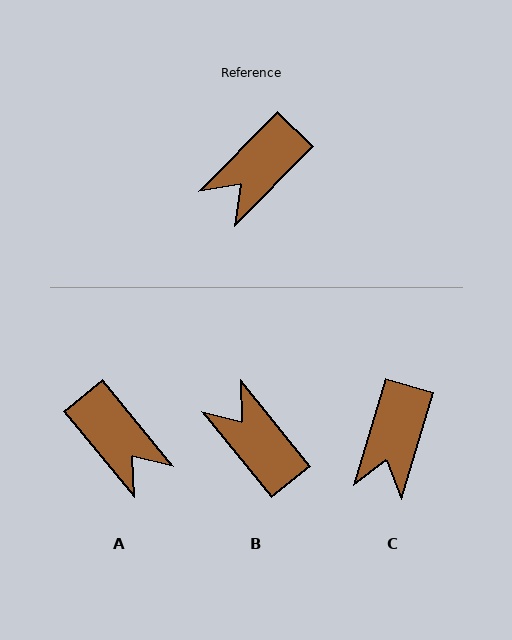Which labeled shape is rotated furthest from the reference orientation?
B, about 96 degrees away.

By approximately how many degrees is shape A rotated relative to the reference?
Approximately 84 degrees counter-clockwise.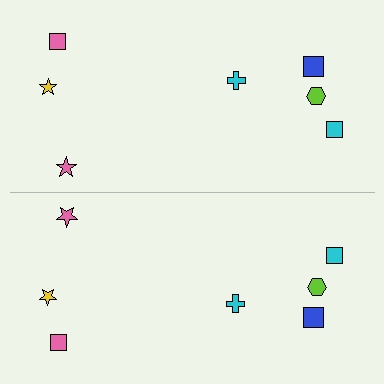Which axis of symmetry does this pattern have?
The pattern has a horizontal axis of symmetry running through the center of the image.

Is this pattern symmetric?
Yes, this pattern has bilateral (reflection) symmetry.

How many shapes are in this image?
There are 14 shapes in this image.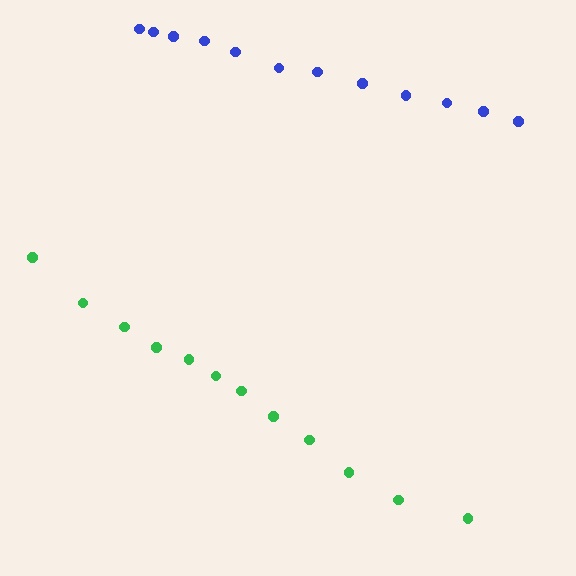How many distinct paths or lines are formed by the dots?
There are 2 distinct paths.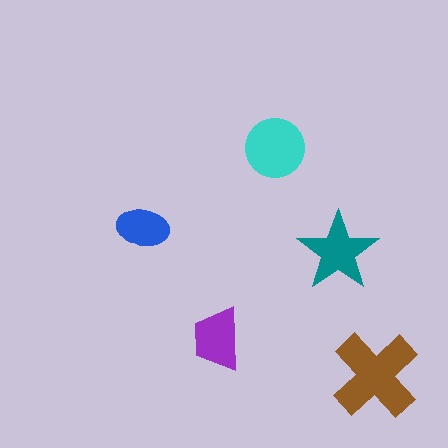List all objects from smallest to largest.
The blue ellipse, the purple trapezoid, the teal star, the cyan circle, the brown cross.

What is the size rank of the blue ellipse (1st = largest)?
5th.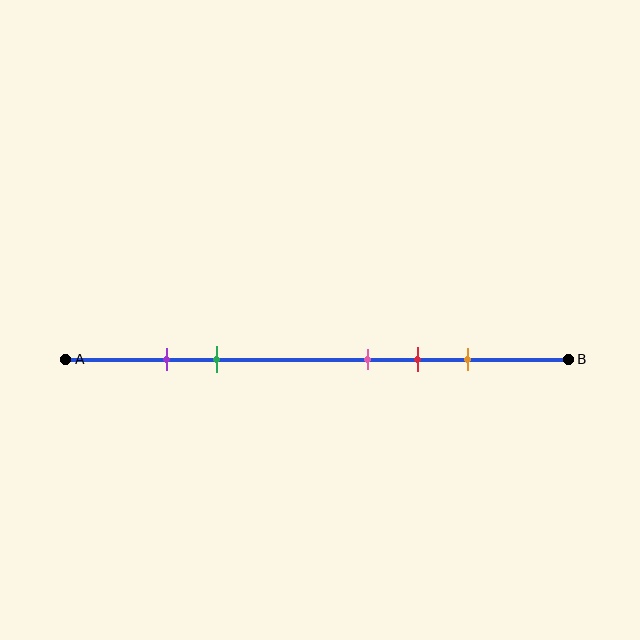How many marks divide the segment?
There are 5 marks dividing the segment.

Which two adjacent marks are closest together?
The purple and green marks are the closest adjacent pair.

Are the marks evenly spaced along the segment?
No, the marks are not evenly spaced.